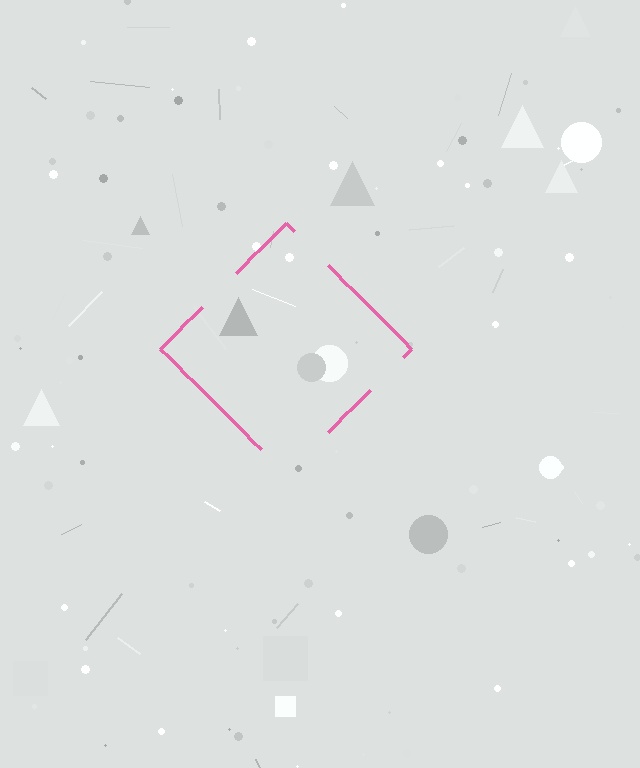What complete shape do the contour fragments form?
The contour fragments form a diamond.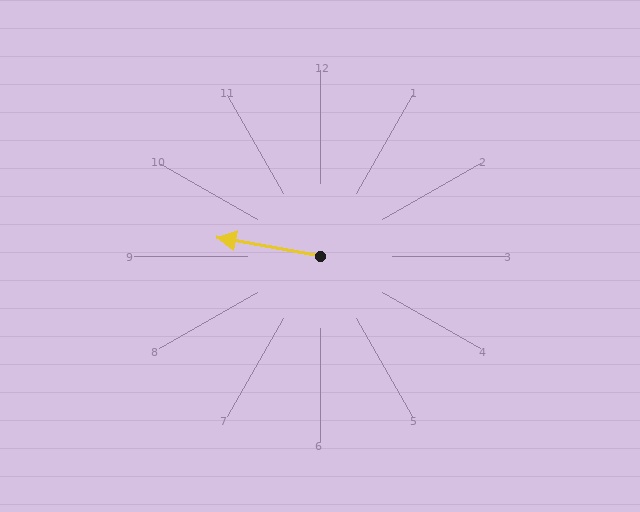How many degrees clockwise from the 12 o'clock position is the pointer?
Approximately 280 degrees.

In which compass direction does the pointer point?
West.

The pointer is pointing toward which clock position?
Roughly 9 o'clock.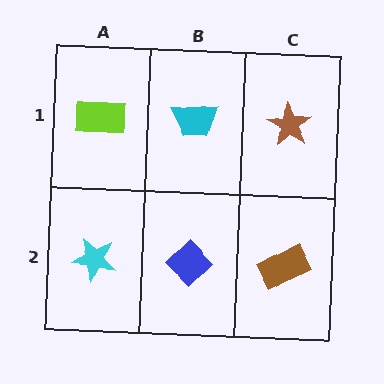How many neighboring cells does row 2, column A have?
2.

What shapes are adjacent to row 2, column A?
A lime rectangle (row 1, column A), a blue diamond (row 2, column B).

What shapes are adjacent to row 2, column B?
A cyan trapezoid (row 1, column B), a cyan star (row 2, column A), a brown rectangle (row 2, column C).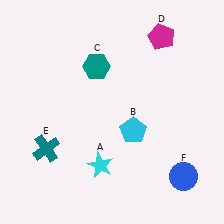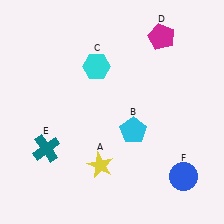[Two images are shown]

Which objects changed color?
A changed from cyan to yellow. C changed from teal to cyan.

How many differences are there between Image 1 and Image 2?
There are 2 differences between the two images.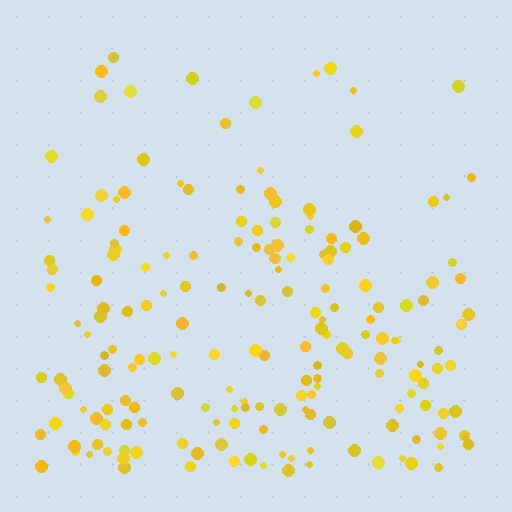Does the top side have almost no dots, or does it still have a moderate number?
Still a moderate number, just noticeably fewer than the bottom.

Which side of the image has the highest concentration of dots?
The bottom.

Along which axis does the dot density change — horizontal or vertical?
Vertical.